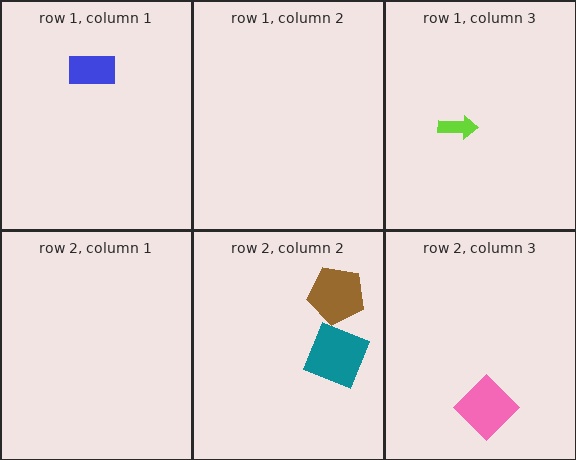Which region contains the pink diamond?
The row 2, column 3 region.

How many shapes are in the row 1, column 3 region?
1.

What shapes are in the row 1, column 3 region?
The lime arrow.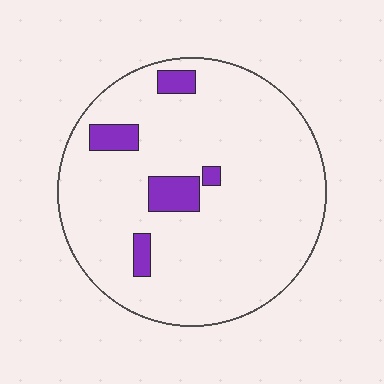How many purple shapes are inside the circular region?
5.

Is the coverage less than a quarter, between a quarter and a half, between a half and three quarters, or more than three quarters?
Less than a quarter.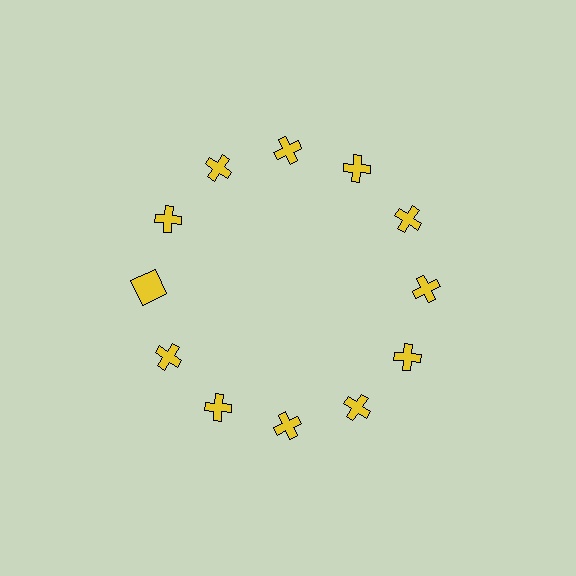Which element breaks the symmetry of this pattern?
The yellow square at roughly the 9 o'clock position breaks the symmetry. All other shapes are yellow crosses.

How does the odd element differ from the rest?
It has a different shape: square instead of cross.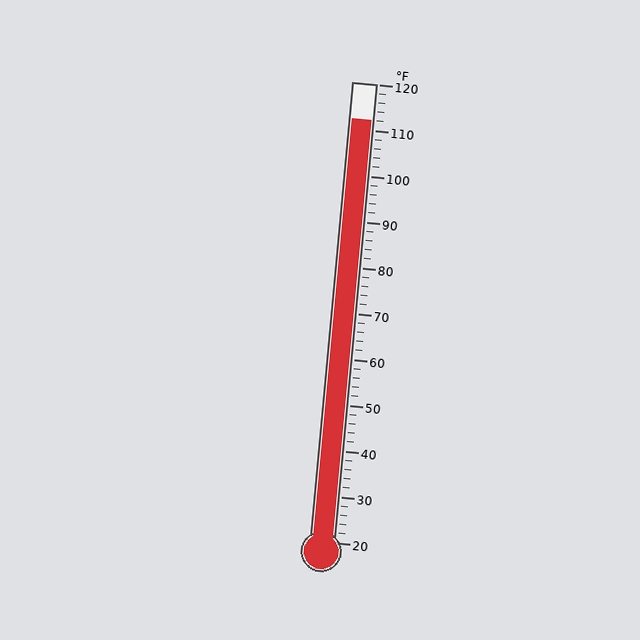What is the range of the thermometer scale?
The thermometer scale ranges from 20°F to 120°F.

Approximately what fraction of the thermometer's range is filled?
The thermometer is filled to approximately 90% of its range.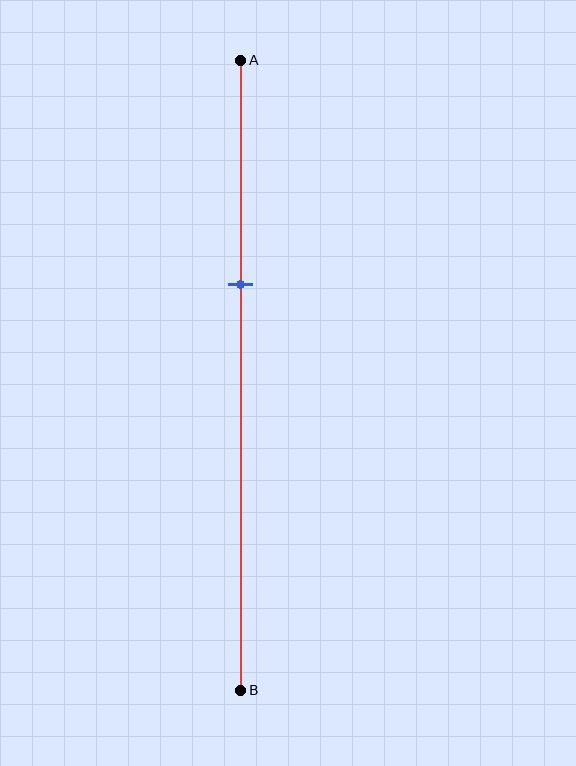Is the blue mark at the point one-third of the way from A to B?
Yes, the mark is approximately at the one-third point.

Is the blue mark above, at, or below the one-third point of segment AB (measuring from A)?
The blue mark is approximately at the one-third point of segment AB.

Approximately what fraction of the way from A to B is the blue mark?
The blue mark is approximately 35% of the way from A to B.